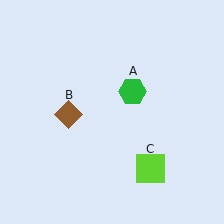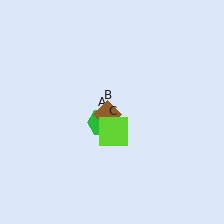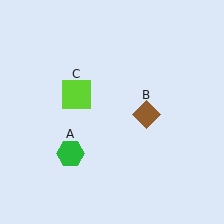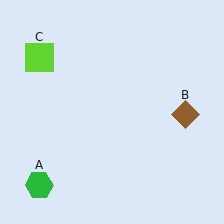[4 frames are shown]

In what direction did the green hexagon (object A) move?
The green hexagon (object A) moved down and to the left.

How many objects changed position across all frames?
3 objects changed position: green hexagon (object A), brown diamond (object B), lime square (object C).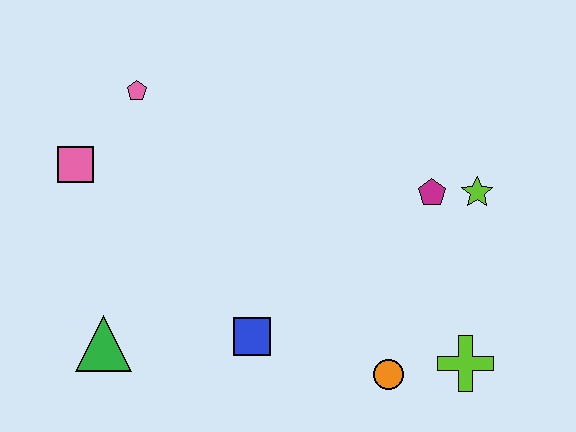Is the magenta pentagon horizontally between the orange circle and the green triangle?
No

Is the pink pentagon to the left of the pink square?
No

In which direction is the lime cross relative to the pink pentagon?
The lime cross is to the right of the pink pentagon.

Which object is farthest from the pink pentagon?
The lime cross is farthest from the pink pentagon.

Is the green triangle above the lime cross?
Yes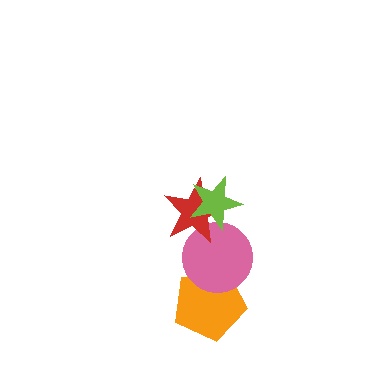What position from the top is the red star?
The red star is 2nd from the top.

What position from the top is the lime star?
The lime star is 1st from the top.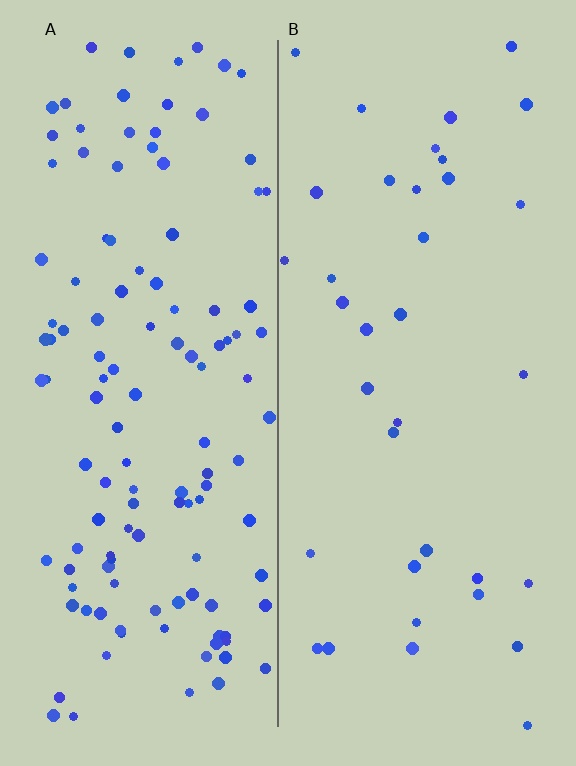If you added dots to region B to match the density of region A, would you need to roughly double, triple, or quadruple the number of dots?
Approximately triple.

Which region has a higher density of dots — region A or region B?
A (the left).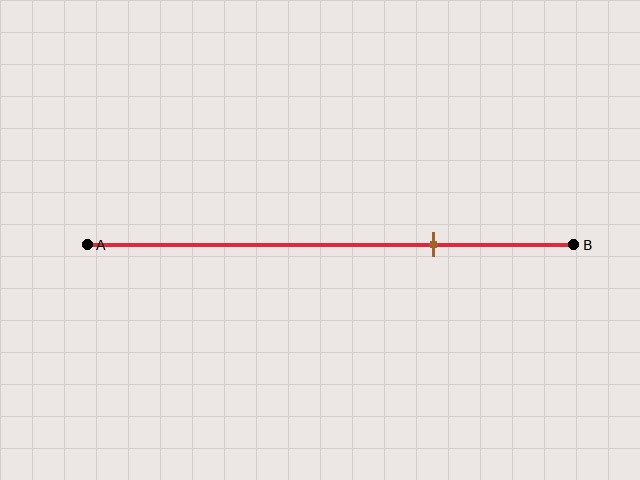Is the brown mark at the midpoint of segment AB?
No, the mark is at about 70% from A, not at the 50% midpoint.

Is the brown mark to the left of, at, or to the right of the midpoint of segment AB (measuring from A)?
The brown mark is to the right of the midpoint of segment AB.